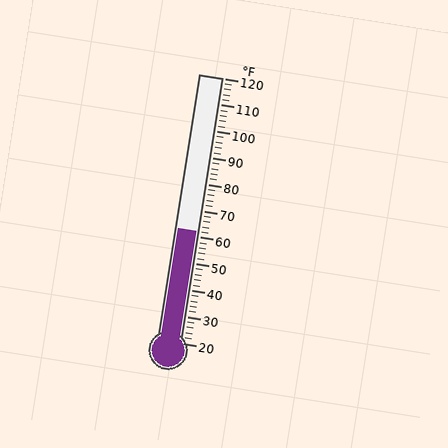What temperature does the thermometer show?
The thermometer shows approximately 62°F.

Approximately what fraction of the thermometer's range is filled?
The thermometer is filled to approximately 40% of its range.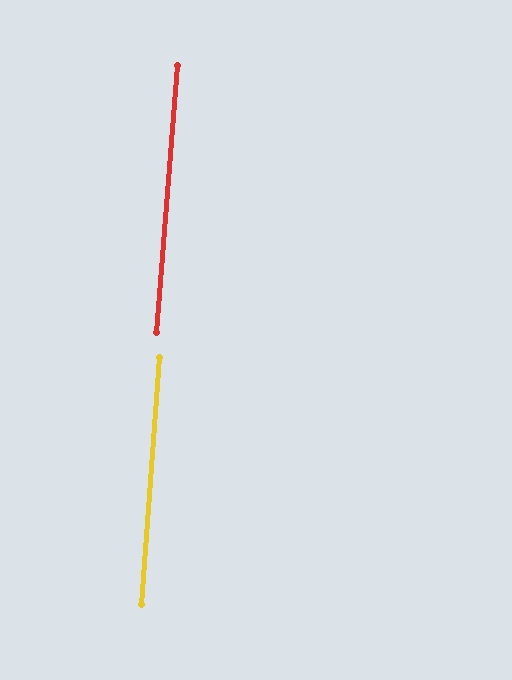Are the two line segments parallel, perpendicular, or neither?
Parallel — their directions differ by only 0.6°.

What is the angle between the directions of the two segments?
Approximately 1 degree.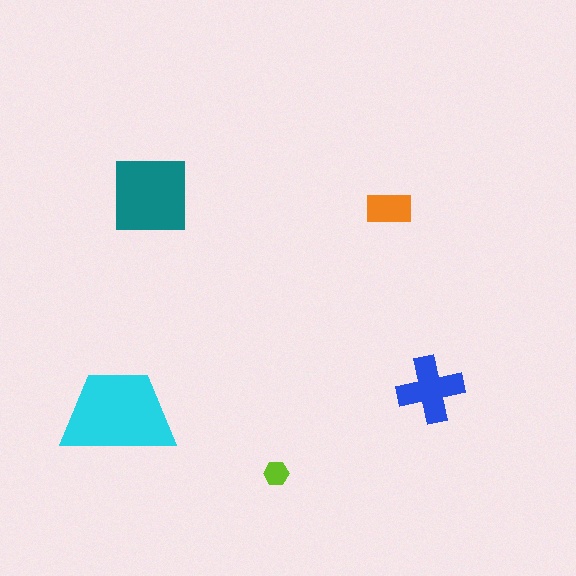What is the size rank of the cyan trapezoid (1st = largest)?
1st.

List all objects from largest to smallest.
The cyan trapezoid, the teal square, the blue cross, the orange rectangle, the lime hexagon.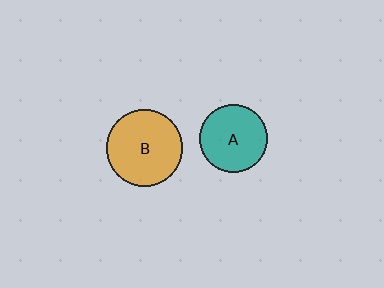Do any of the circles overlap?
No, none of the circles overlap.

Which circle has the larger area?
Circle B (orange).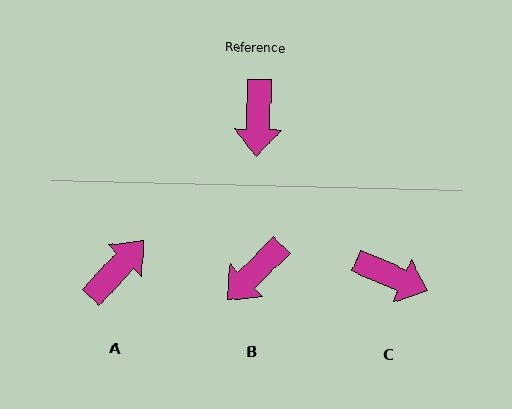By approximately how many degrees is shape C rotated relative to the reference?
Approximately 69 degrees counter-clockwise.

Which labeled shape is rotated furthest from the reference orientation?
A, about 139 degrees away.